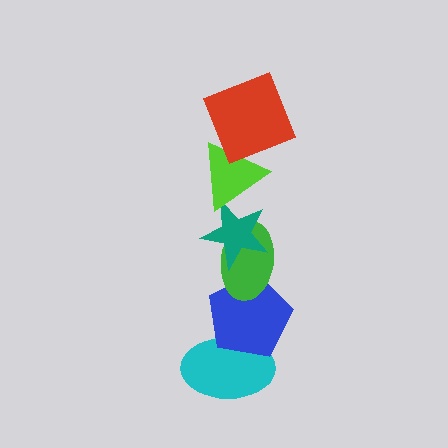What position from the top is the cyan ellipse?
The cyan ellipse is 6th from the top.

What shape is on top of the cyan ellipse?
The blue pentagon is on top of the cyan ellipse.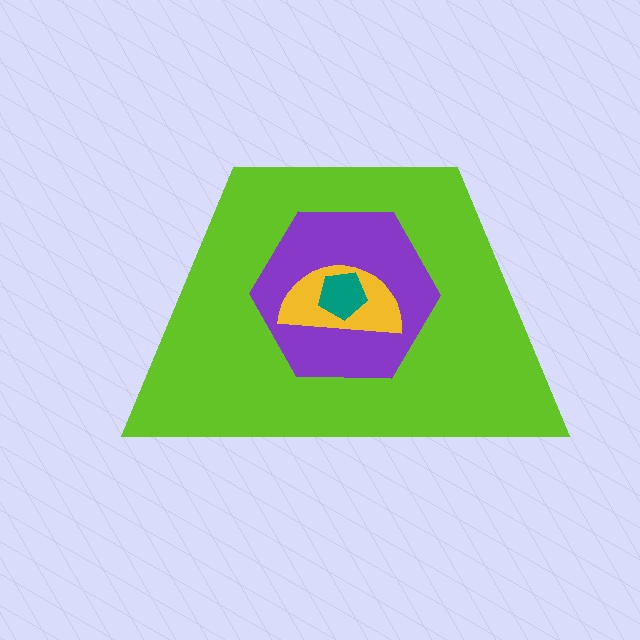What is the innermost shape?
The teal pentagon.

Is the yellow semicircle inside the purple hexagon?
Yes.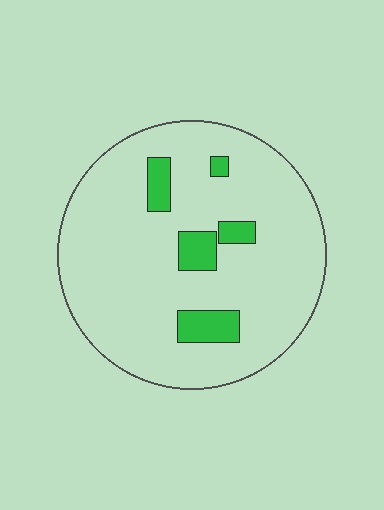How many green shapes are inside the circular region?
5.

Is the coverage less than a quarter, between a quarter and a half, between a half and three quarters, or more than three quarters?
Less than a quarter.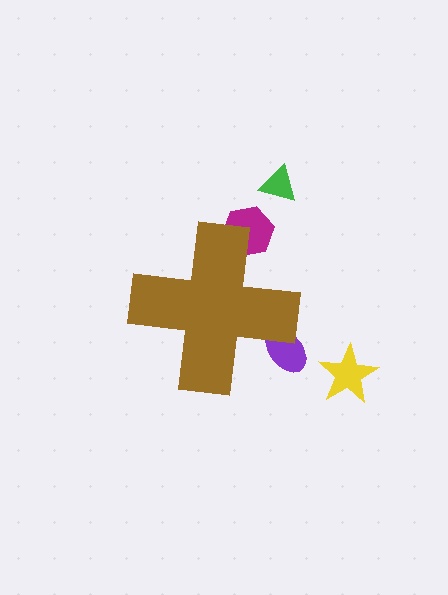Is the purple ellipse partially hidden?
Yes, the purple ellipse is partially hidden behind the brown cross.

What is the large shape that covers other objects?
A brown cross.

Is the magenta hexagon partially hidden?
Yes, the magenta hexagon is partially hidden behind the brown cross.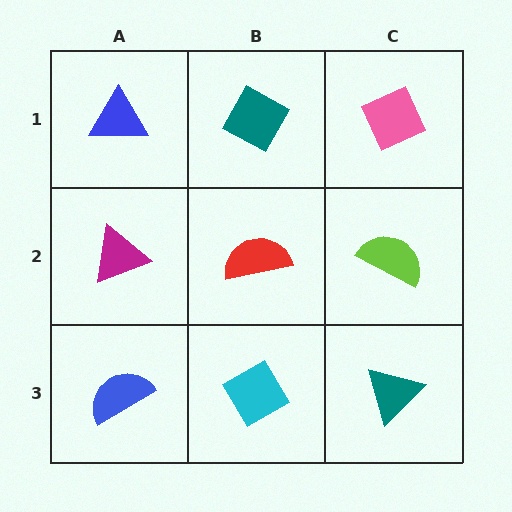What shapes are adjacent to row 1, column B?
A red semicircle (row 2, column B), a blue triangle (row 1, column A), a pink diamond (row 1, column C).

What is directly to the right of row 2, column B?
A lime semicircle.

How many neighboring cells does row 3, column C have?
2.